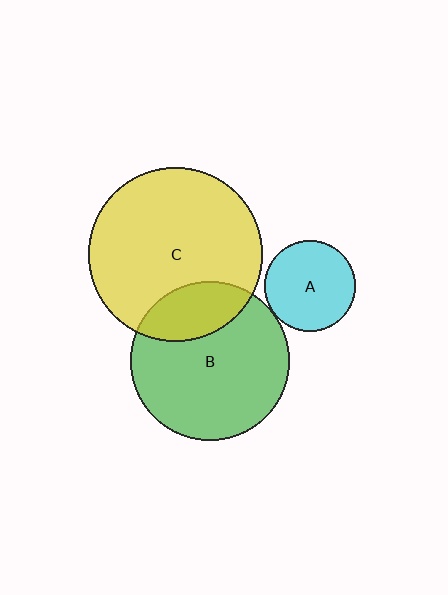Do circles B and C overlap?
Yes.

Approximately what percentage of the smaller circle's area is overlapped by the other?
Approximately 25%.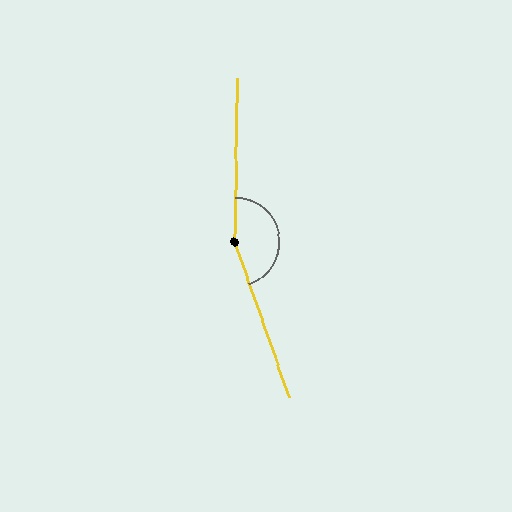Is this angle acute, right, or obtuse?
It is obtuse.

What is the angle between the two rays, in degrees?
Approximately 160 degrees.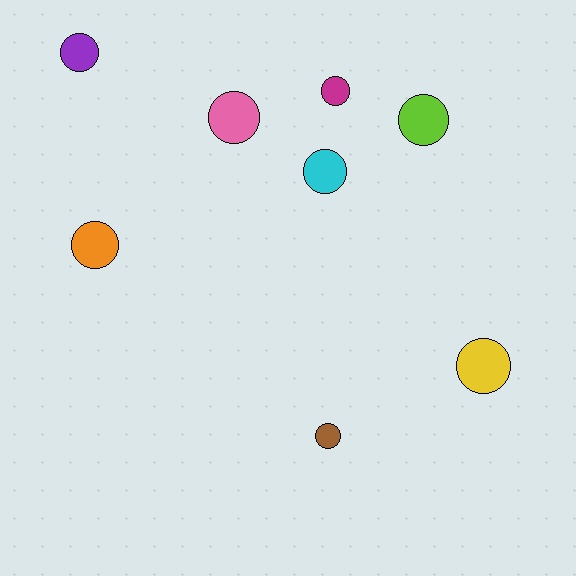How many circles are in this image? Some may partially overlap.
There are 8 circles.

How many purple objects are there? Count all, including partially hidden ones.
There is 1 purple object.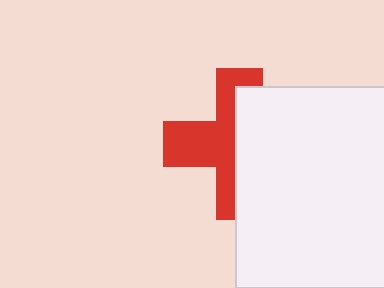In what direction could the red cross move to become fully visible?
The red cross could move left. That would shift it out from behind the white rectangle entirely.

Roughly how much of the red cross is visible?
About half of it is visible (roughly 49%).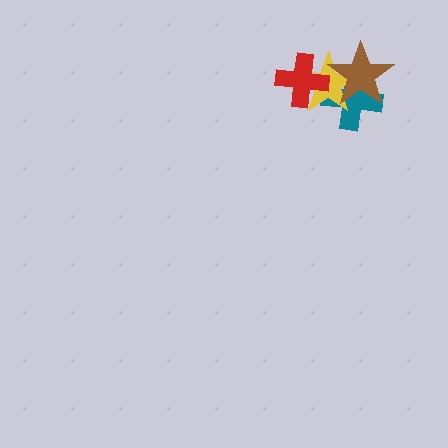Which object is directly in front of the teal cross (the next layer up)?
The yellow star is directly in front of the teal cross.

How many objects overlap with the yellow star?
3 objects overlap with the yellow star.